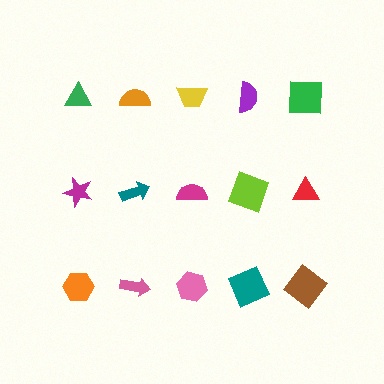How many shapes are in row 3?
5 shapes.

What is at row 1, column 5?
A green square.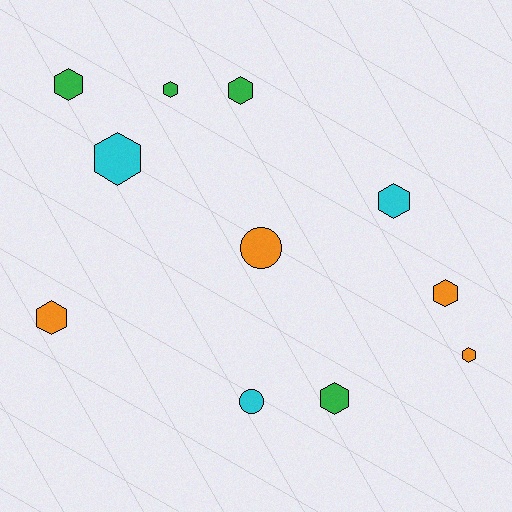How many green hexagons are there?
There are 4 green hexagons.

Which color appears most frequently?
Green, with 4 objects.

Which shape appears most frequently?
Hexagon, with 9 objects.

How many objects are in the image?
There are 11 objects.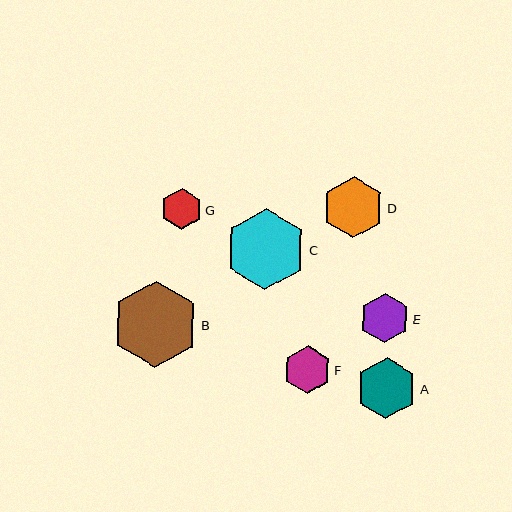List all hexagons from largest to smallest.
From largest to smallest: B, C, D, A, E, F, G.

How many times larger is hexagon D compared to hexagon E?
Hexagon D is approximately 1.3 times the size of hexagon E.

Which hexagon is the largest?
Hexagon B is the largest with a size of approximately 87 pixels.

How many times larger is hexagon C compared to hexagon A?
Hexagon C is approximately 1.3 times the size of hexagon A.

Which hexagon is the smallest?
Hexagon G is the smallest with a size of approximately 41 pixels.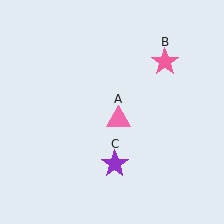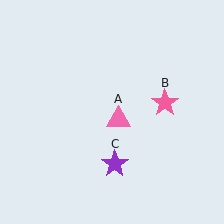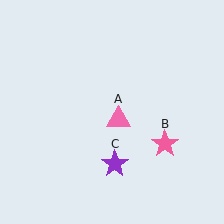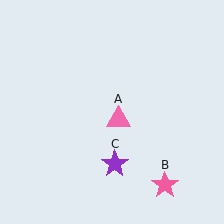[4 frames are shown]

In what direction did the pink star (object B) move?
The pink star (object B) moved down.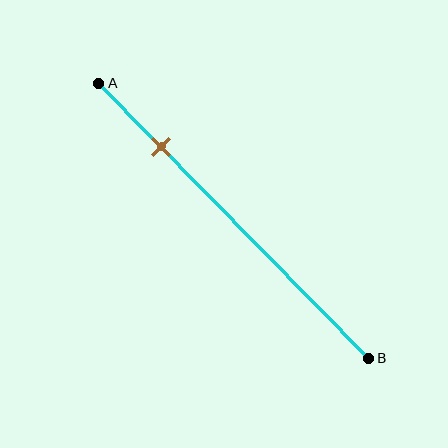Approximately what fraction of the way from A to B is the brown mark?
The brown mark is approximately 25% of the way from A to B.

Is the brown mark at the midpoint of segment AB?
No, the mark is at about 25% from A, not at the 50% midpoint.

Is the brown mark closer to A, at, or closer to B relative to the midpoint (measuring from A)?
The brown mark is closer to point A than the midpoint of segment AB.